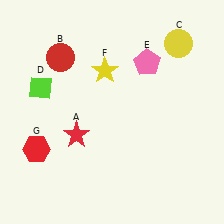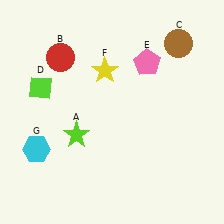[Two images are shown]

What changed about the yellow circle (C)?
In Image 1, C is yellow. In Image 2, it changed to brown.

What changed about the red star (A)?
In Image 1, A is red. In Image 2, it changed to lime.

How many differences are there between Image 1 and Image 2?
There are 3 differences between the two images.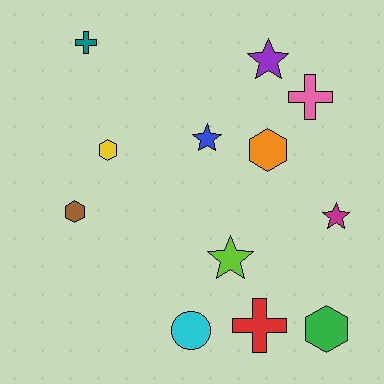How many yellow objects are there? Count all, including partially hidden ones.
There is 1 yellow object.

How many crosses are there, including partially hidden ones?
There are 3 crosses.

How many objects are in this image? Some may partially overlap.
There are 12 objects.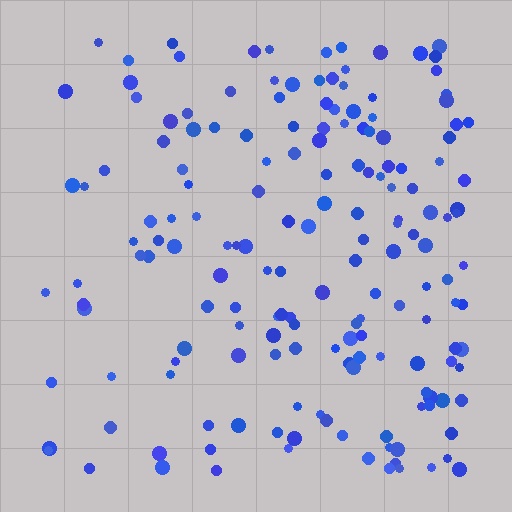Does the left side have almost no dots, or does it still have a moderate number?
Still a moderate number, just noticeably fewer than the right.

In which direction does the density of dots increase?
From left to right, with the right side densest.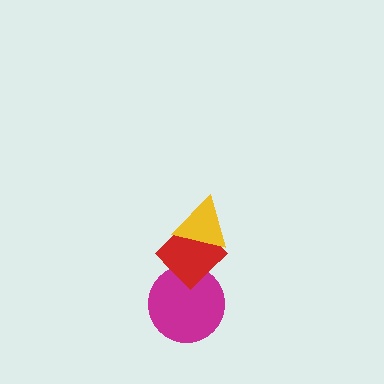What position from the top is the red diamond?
The red diamond is 2nd from the top.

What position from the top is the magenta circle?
The magenta circle is 3rd from the top.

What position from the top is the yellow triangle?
The yellow triangle is 1st from the top.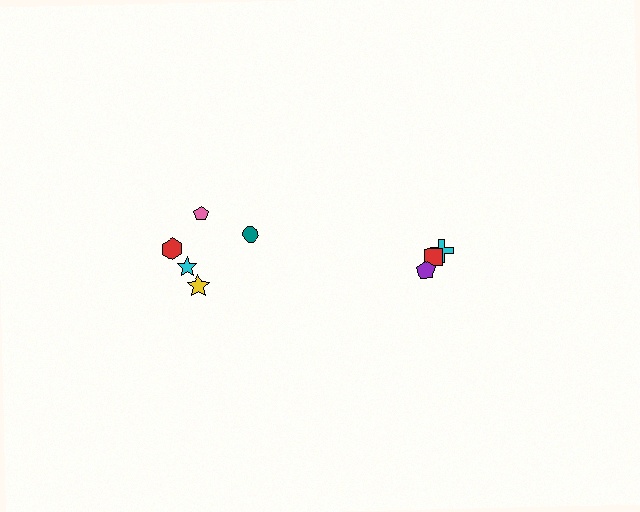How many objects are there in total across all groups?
There are 8 objects.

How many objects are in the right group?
There are 3 objects.